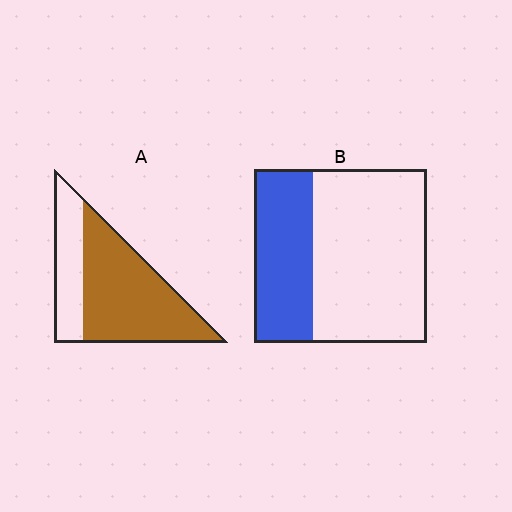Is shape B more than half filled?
No.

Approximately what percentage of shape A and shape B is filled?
A is approximately 70% and B is approximately 35%.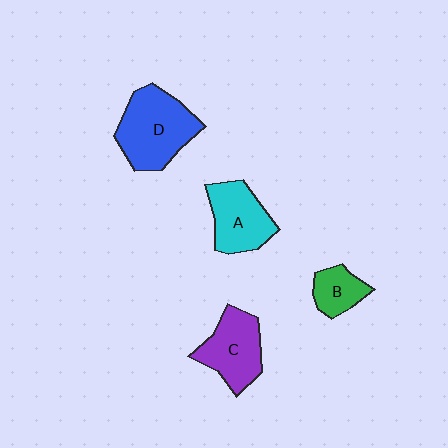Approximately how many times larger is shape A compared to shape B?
Approximately 1.7 times.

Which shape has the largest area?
Shape D (blue).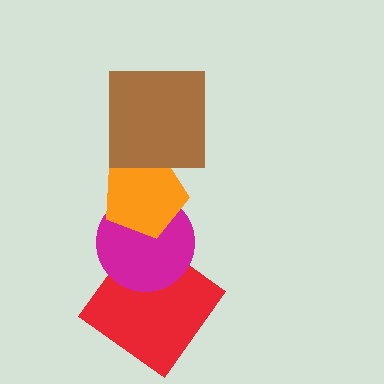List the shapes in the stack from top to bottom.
From top to bottom: the brown square, the orange pentagon, the magenta circle, the red diamond.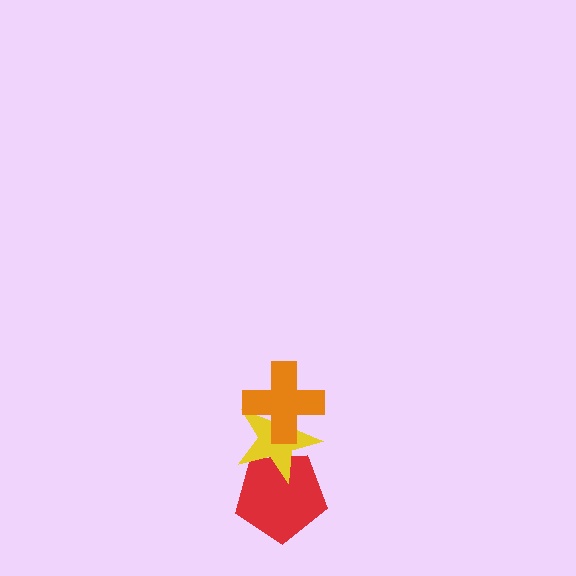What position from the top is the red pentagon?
The red pentagon is 3rd from the top.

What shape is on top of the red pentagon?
The yellow star is on top of the red pentagon.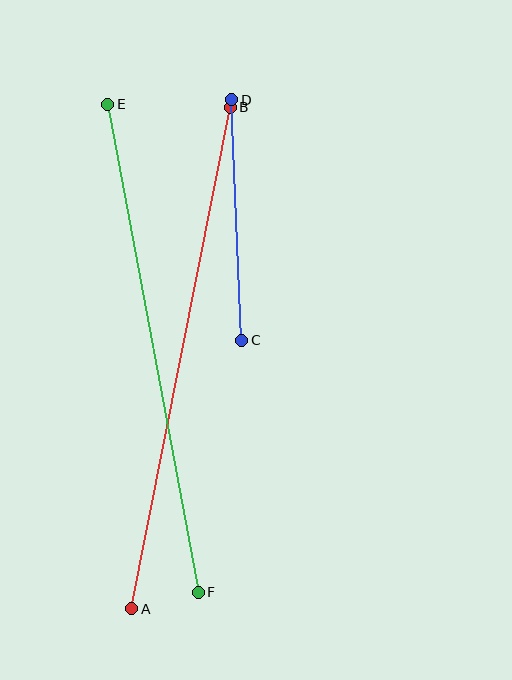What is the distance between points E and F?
The distance is approximately 497 pixels.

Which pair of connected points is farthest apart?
Points A and B are farthest apart.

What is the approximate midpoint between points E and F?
The midpoint is at approximately (153, 348) pixels.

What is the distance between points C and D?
The distance is approximately 241 pixels.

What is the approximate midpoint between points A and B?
The midpoint is at approximately (181, 358) pixels.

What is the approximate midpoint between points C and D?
The midpoint is at approximately (237, 220) pixels.